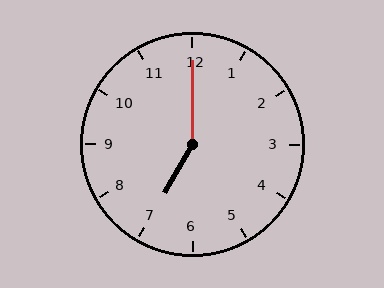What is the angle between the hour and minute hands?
Approximately 150 degrees.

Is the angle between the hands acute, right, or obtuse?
It is obtuse.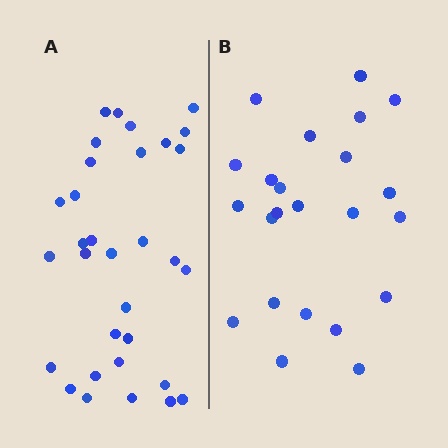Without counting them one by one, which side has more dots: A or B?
Region A (the left region) has more dots.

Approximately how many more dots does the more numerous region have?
Region A has roughly 8 or so more dots than region B.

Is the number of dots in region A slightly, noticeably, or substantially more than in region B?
Region A has noticeably more, but not dramatically so. The ratio is roughly 1.4 to 1.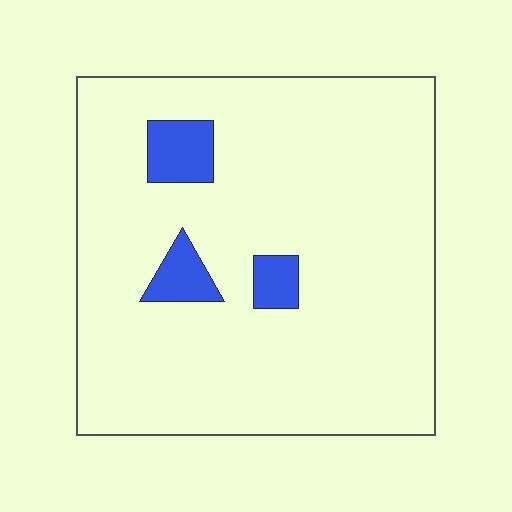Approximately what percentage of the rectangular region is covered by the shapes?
Approximately 10%.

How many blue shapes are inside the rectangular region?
3.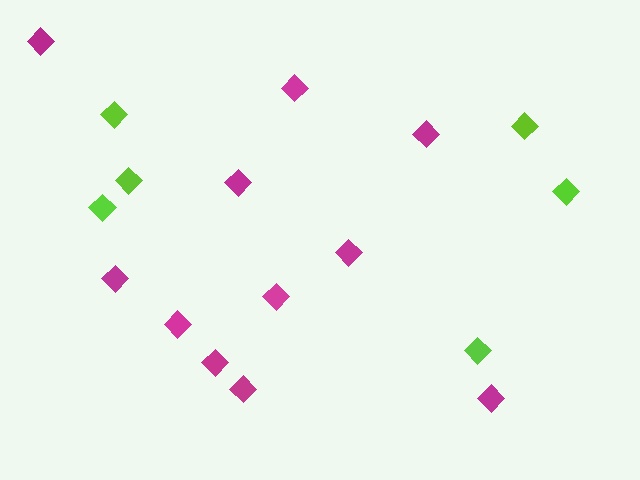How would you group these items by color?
There are 2 groups: one group of magenta diamonds (11) and one group of lime diamonds (6).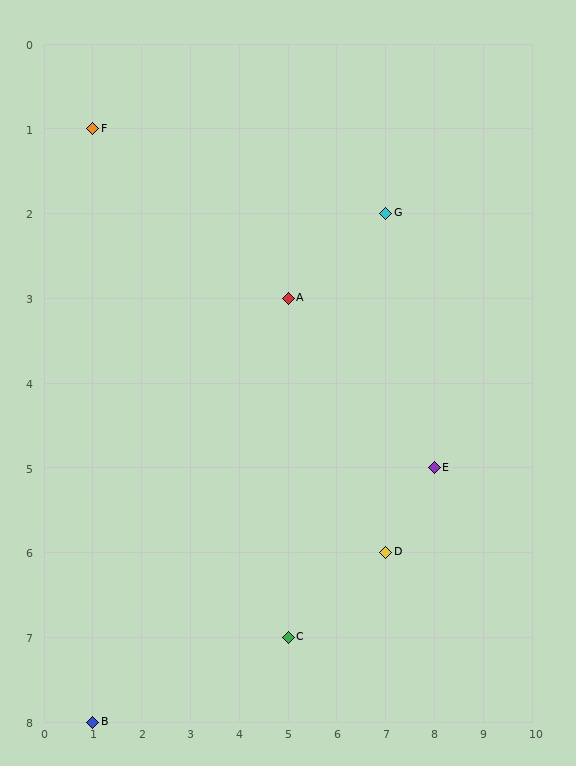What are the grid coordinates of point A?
Point A is at grid coordinates (5, 3).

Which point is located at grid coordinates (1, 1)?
Point F is at (1, 1).